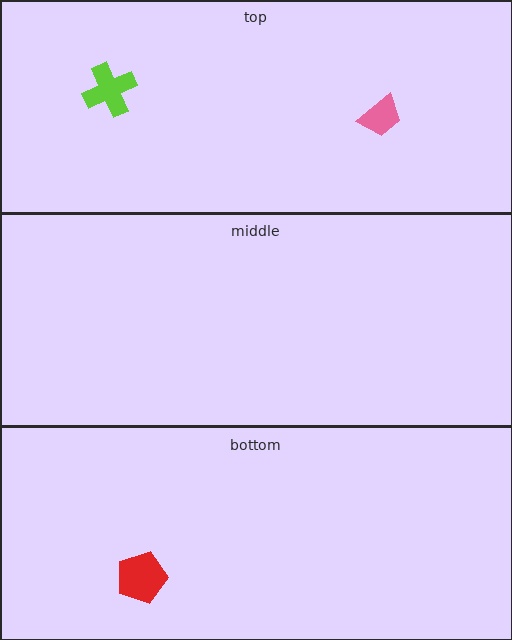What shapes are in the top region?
The lime cross, the pink trapezoid.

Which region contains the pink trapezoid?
The top region.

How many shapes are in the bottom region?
1.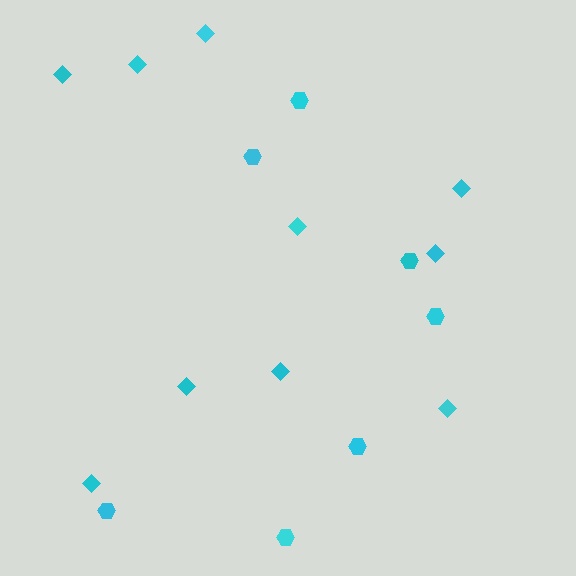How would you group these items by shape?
There are 2 groups: one group of hexagons (7) and one group of diamonds (10).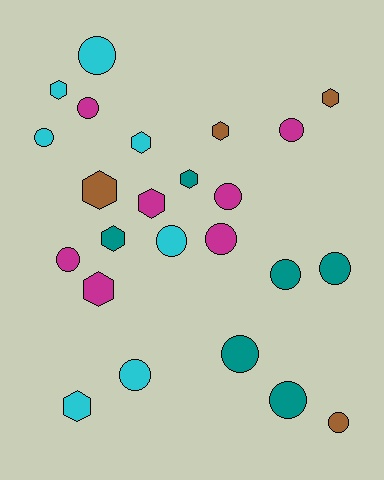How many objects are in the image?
There are 24 objects.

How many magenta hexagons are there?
There are 2 magenta hexagons.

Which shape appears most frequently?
Circle, with 14 objects.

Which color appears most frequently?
Magenta, with 7 objects.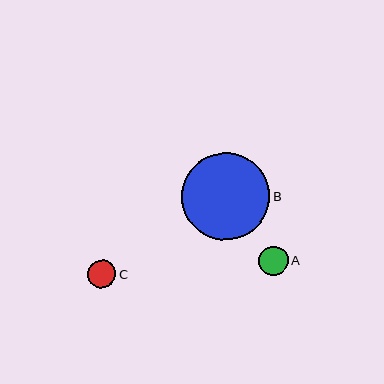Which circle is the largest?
Circle B is the largest with a size of approximately 88 pixels.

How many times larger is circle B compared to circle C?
Circle B is approximately 3.1 times the size of circle C.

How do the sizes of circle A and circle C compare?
Circle A and circle C are approximately the same size.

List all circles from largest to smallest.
From largest to smallest: B, A, C.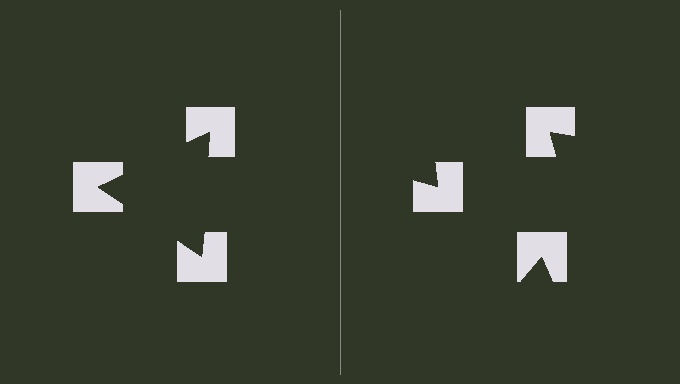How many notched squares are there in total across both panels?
6 — 3 on each side.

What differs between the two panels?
The notched squares are positioned identically on both sides; only the wedge orientations differ. On the left they align to a triangle; on the right they are misaligned.